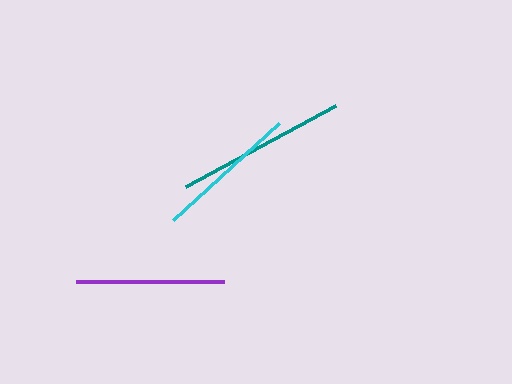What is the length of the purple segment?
The purple segment is approximately 148 pixels long.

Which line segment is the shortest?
The cyan line is the shortest at approximately 144 pixels.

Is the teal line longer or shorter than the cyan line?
The teal line is longer than the cyan line.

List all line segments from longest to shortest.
From longest to shortest: teal, purple, cyan.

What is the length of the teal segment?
The teal segment is approximately 170 pixels long.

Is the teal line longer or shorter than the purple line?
The teal line is longer than the purple line.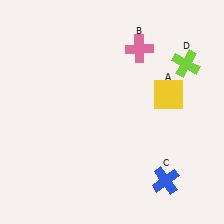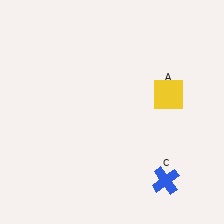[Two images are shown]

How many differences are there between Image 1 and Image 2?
There are 2 differences between the two images.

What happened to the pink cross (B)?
The pink cross (B) was removed in Image 2. It was in the top-right area of Image 1.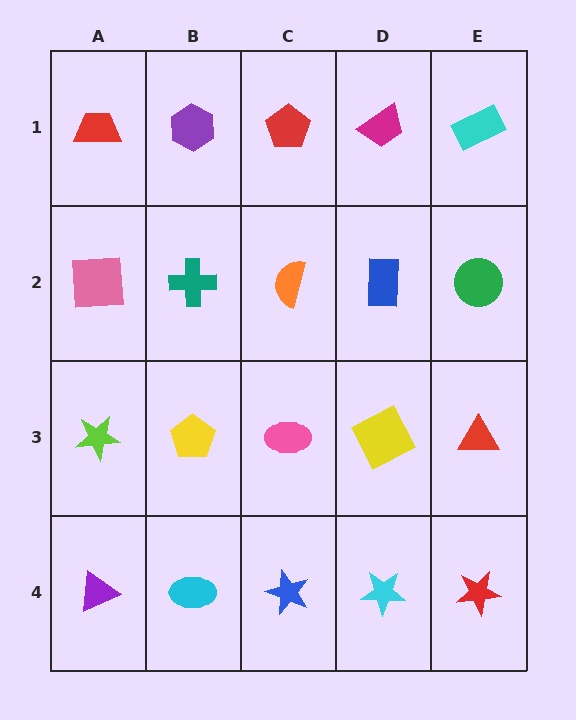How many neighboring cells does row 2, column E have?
3.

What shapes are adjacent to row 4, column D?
A yellow square (row 3, column D), a blue star (row 4, column C), a red star (row 4, column E).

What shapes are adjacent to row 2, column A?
A red trapezoid (row 1, column A), a lime star (row 3, column A), a teal cross (row 2, column B).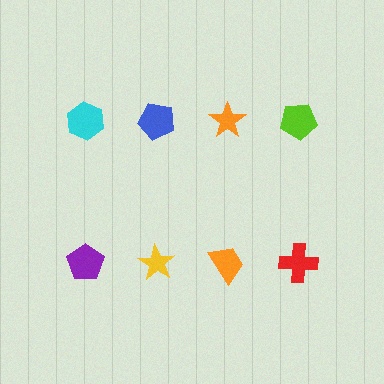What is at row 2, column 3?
An orange trapezoid.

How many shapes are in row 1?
4 shapes.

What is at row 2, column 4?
A red cross.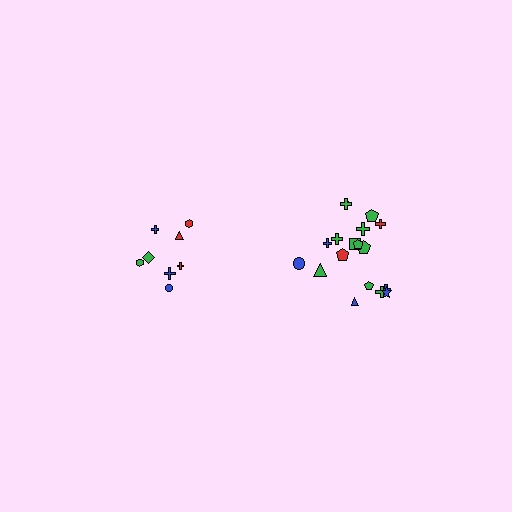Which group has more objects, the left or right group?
The right group.